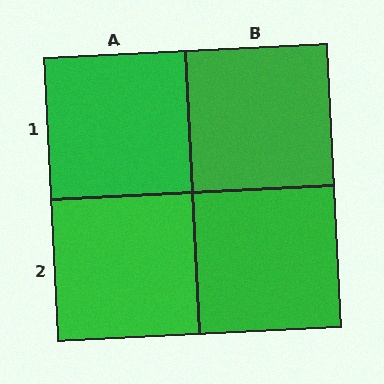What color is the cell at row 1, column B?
Green.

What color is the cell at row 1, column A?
Green.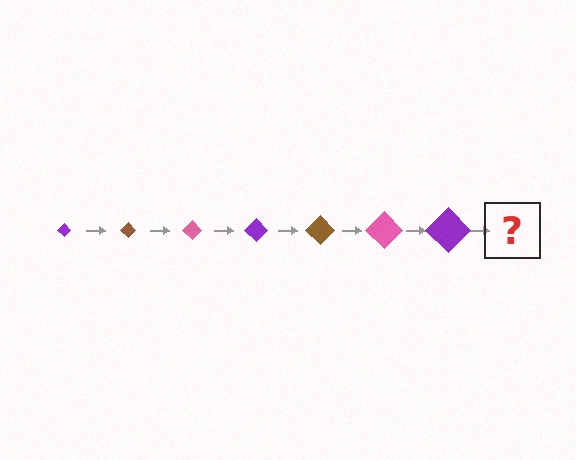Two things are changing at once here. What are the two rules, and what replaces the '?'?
The two rules are that the diamond grows larger each step and the color cycles through purple, brown, and pink. The '?' should be a brown diamond, larger than the previous one.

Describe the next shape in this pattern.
It should be a brown diamond, larger than the previous one.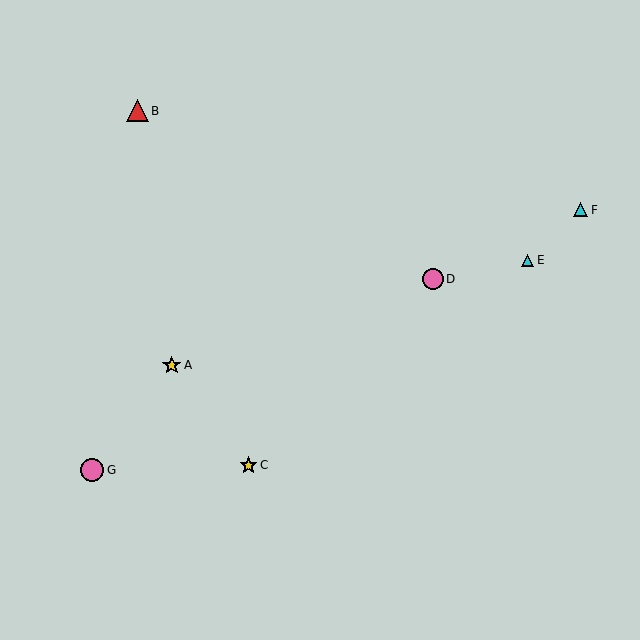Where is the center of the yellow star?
The center of the yellow star is at (249, 465).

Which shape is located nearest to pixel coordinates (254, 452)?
The yellow star (labeled C) at (249, 465) is nearest to that location.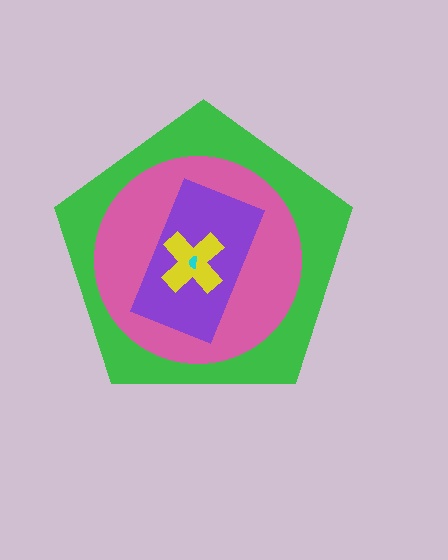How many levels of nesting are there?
5.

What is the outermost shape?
The green pentagon.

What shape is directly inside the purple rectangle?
The yellow cross.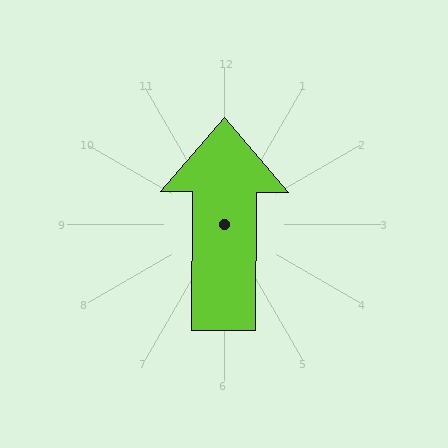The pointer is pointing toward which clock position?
Roughly 12 o'clock.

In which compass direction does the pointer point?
North.